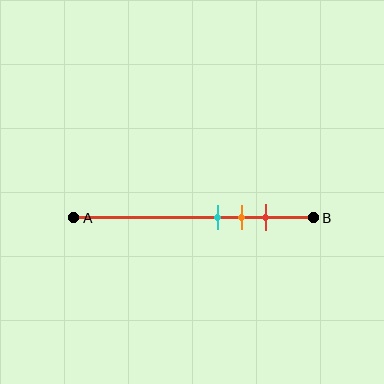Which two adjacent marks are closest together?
The cyan and orange marks are the closest adjacent pair.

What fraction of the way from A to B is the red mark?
The red mark is approximately 80% (0.8) of the way from A to B.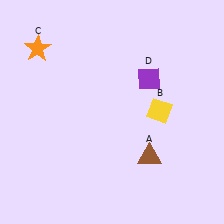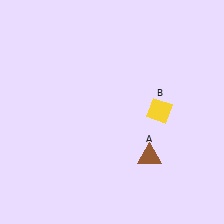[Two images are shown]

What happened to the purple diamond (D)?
The purple diamond (D) was removed in Image 2. It was in the top-right area of Image 1.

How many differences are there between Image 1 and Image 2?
There are 2 differences between the two images.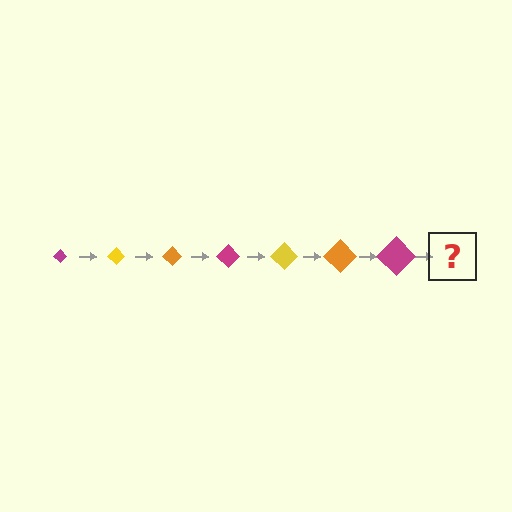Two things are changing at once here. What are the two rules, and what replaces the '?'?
The two rules are that the diamond grows larger each step and the color cycles through magenta, yellow, and orange. The '?' should be a yellow diamond, larger than the previous one.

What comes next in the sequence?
The next element should be a yellow diamond, larger than the previous one.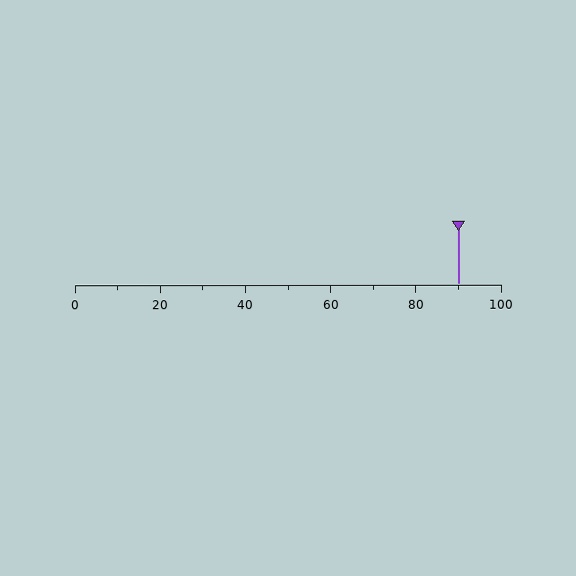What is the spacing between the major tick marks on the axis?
The major ticks are spaced 20 apart.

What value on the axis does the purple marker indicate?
The marker indicates approximately 90.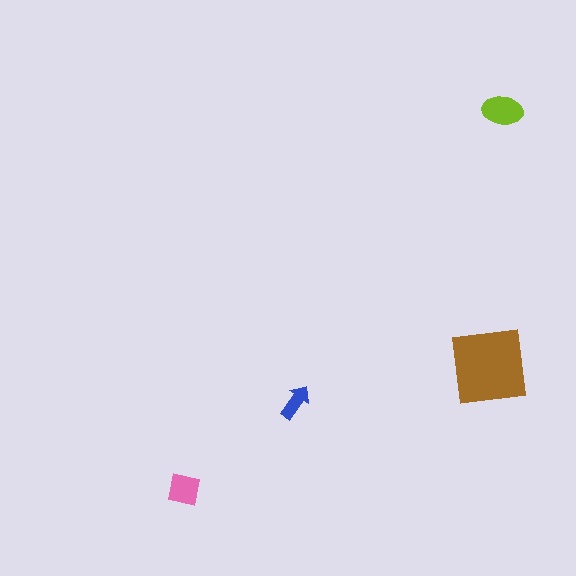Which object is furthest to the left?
The pink square is leftmost.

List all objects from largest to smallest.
The brown square, the lime ellipse, the pink square, the blue arrow.